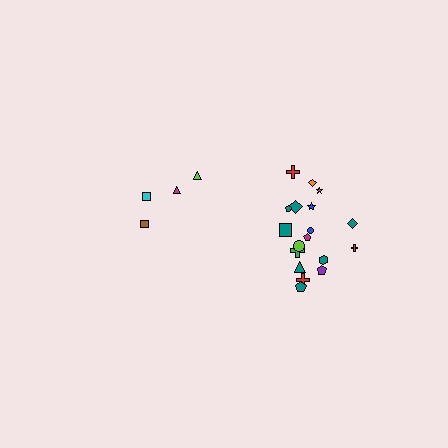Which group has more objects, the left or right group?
The right group.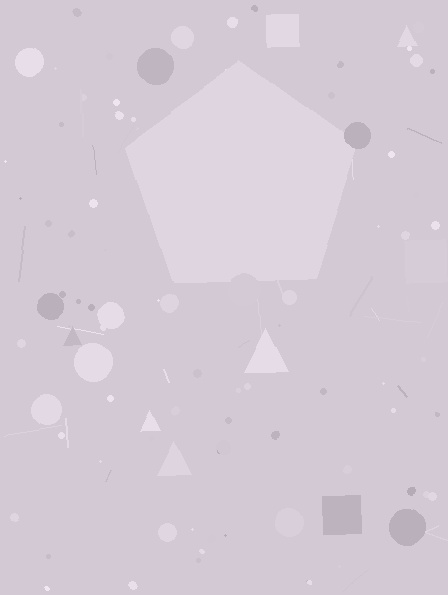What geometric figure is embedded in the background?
A pentagon is embedded in the background.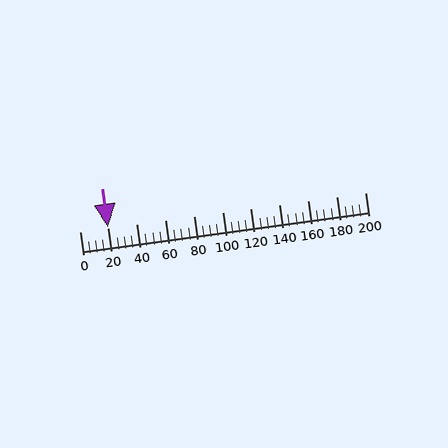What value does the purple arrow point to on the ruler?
The purple arrow points to approximately 20.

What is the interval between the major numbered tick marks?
The major tick marks are spaced 20 units apart.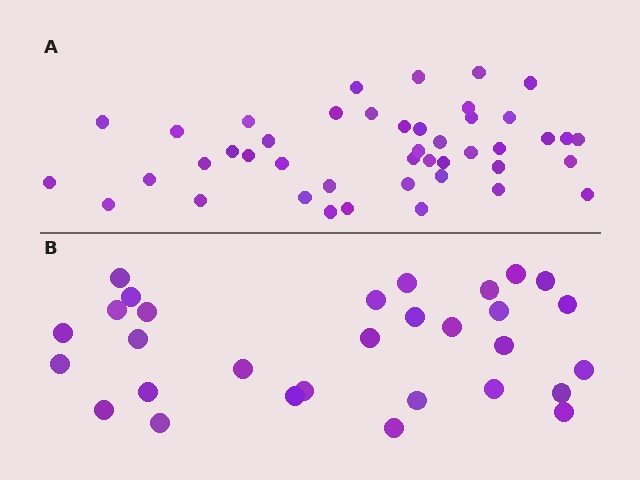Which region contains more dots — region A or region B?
Region A (the top region) has more dots.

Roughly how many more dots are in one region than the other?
Region A has approximately 15 more dots than region B.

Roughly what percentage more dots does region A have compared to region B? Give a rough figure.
About 45% more.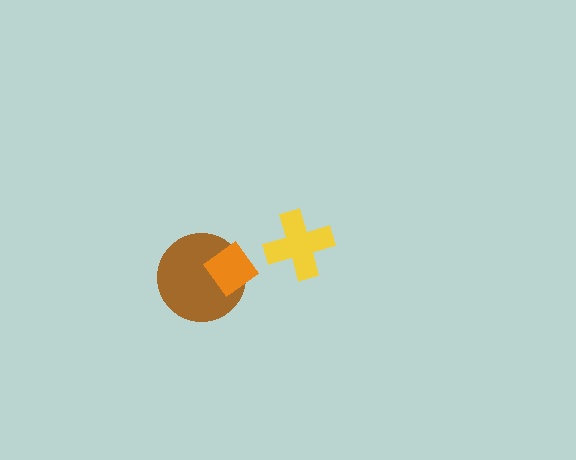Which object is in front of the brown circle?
The orange diamond is in front of the brown circle.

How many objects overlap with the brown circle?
1 object overlaps with the brown circle.